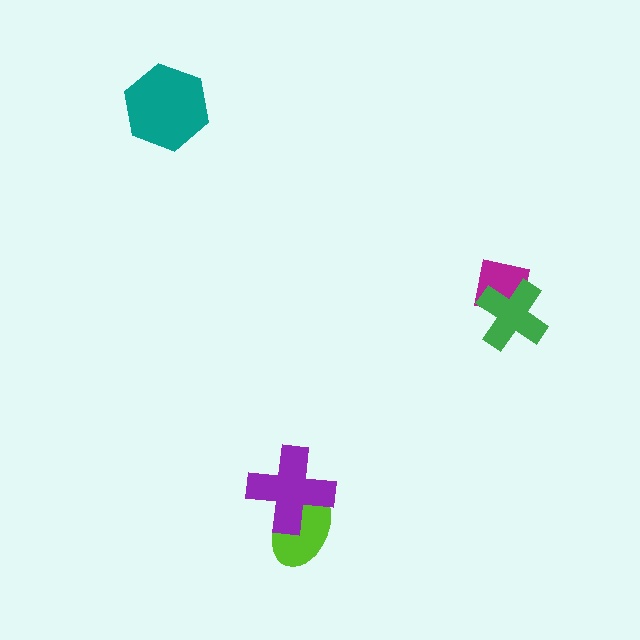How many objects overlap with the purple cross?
1 object overlaps with the purple cross.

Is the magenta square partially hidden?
Yes, it is partially covered by another shape.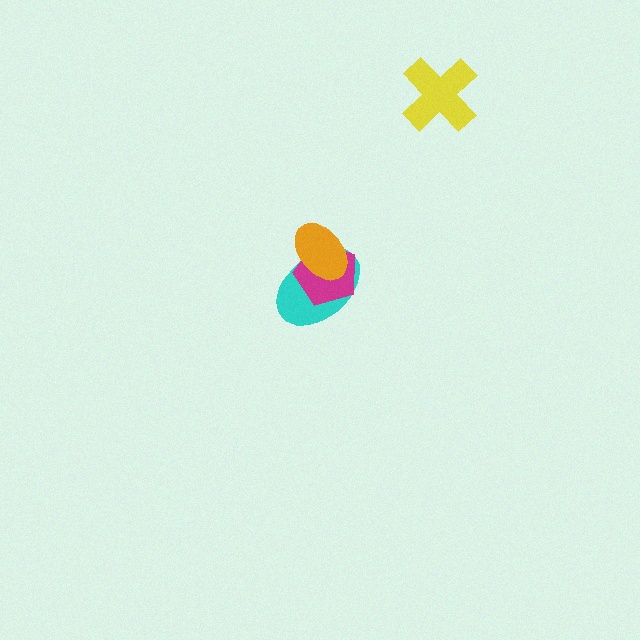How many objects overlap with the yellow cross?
0 objects overlap with the yellow cross.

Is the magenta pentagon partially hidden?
Yes, it is partially covered by another shape.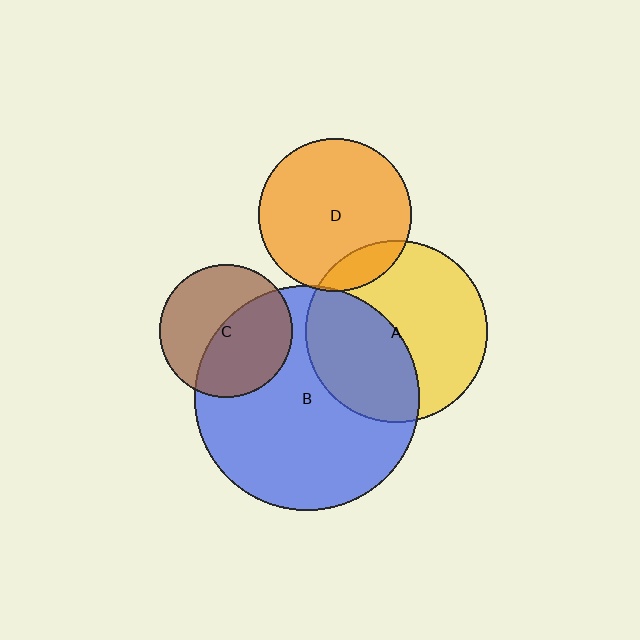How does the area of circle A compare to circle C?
Approximately 1.9 times.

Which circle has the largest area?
Circle B (blue).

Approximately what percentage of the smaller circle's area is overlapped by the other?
Approximately 5%.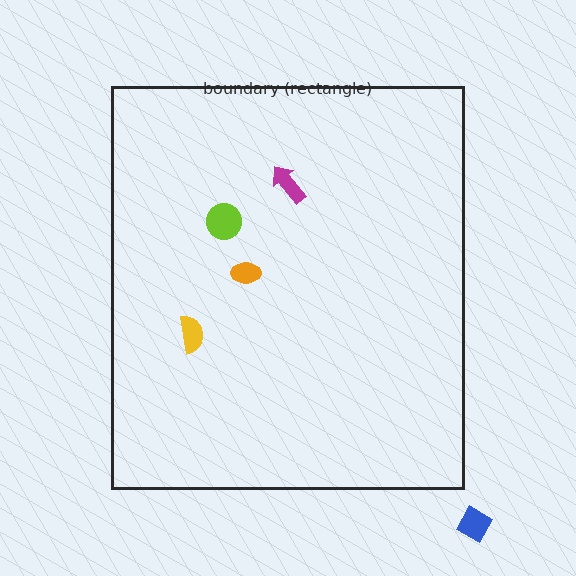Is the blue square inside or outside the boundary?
Outside.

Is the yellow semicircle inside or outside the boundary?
Inside.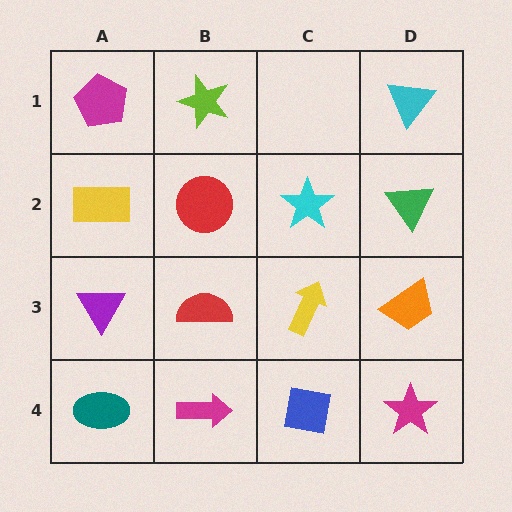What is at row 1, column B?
A lime star.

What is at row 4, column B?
A magenta arrow.